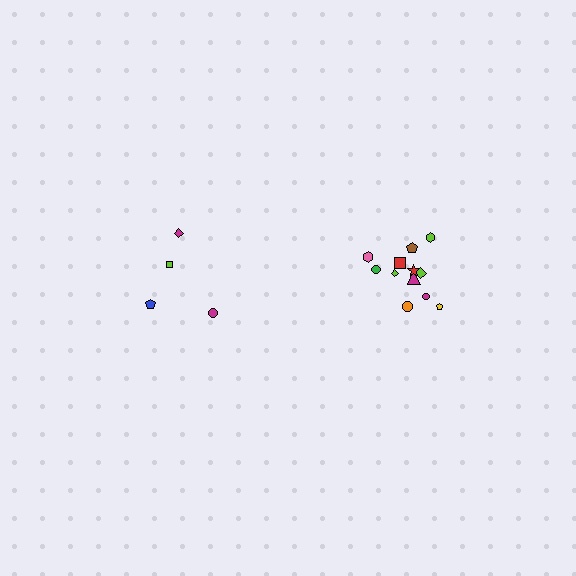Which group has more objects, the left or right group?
The right group.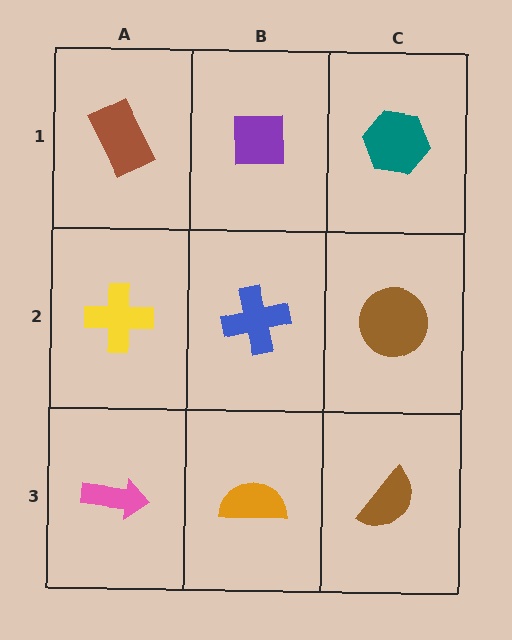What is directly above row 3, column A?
A yellow cross.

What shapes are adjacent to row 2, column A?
A brown rectangle (row 1, column A), a pink arrow (row 3, column A), a blue cross (row 2, column B).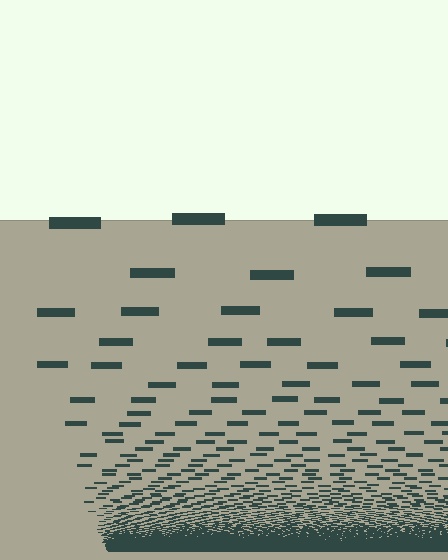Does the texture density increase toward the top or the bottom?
Density increases toward the bottom.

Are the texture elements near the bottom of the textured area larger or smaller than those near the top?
Smaller. The gradient is inverted — elements near the bottom are smaller and denser.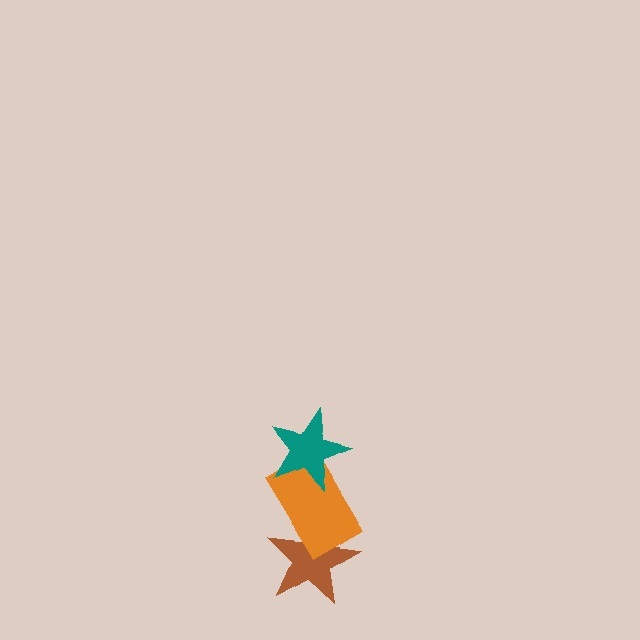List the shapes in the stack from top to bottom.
From top to bottom: the teal star, the orange rectangle, the brown star.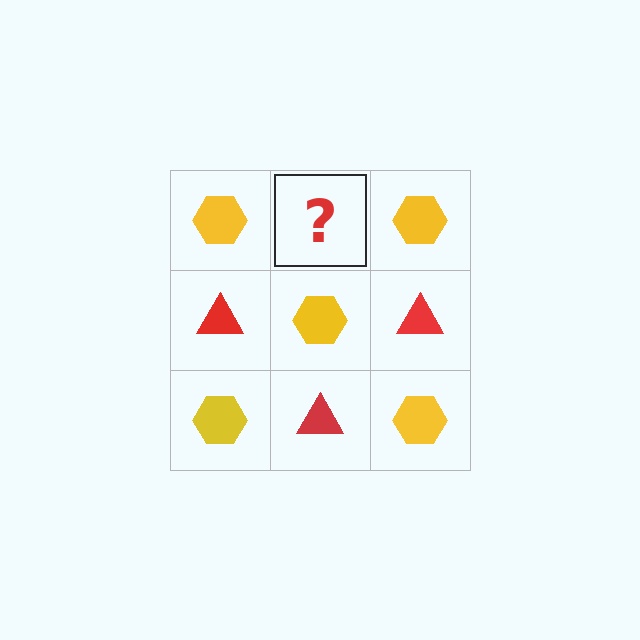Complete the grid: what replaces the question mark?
The question mark should be replaced with a red triangle.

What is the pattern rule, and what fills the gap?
The rule is that it alternates yellow hexagon and red triangle in a checkerboard pattern. The gap should be filled with a red triangle.